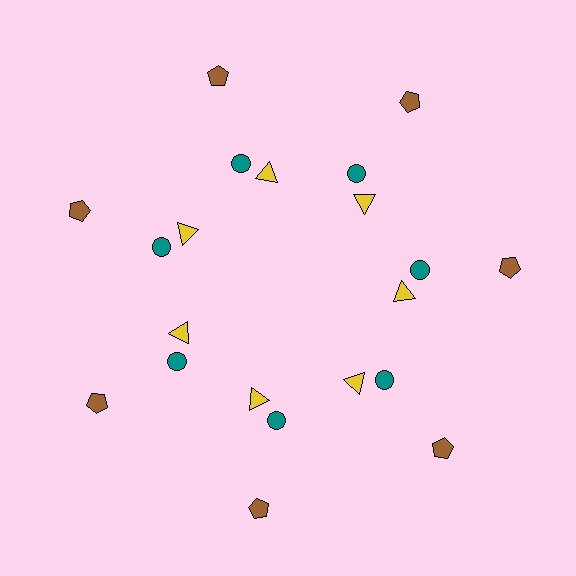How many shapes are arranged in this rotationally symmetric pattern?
There are 21 shapes, arranged in 7 groups of 3.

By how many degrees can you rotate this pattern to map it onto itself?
The pattern maps onto itself every 51 degrees of rotation.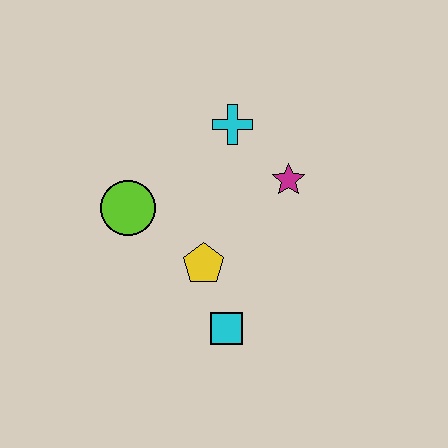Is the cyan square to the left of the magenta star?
Yes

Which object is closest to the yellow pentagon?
The cyan square is closest to the yellow pentagon.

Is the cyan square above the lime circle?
No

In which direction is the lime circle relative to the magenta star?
The lime circle is to the left of the magenta star.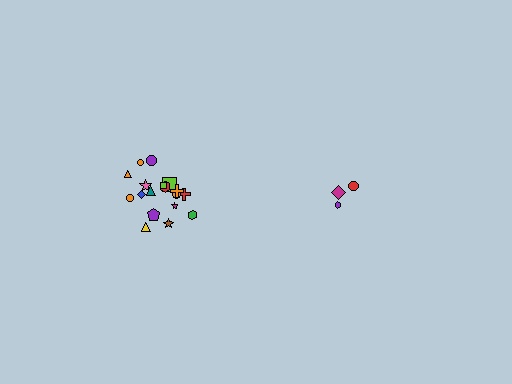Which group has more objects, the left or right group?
The left group.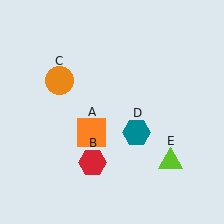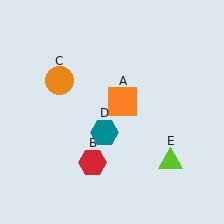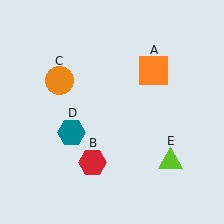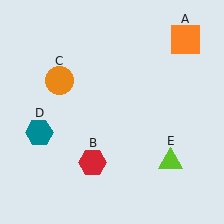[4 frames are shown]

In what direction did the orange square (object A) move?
The orange square (object A) moved up and to the right.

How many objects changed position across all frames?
2 objects changed position: orange square (object A), teal hexagon (object D).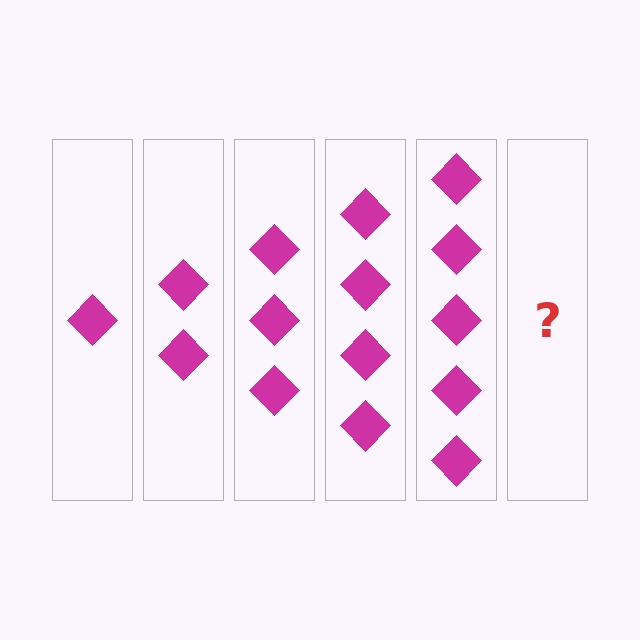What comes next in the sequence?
The next element should be 6 diamonds.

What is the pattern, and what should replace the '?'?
The pattern is that each step adds one more diamond. The '?' should be 6 diamonds.